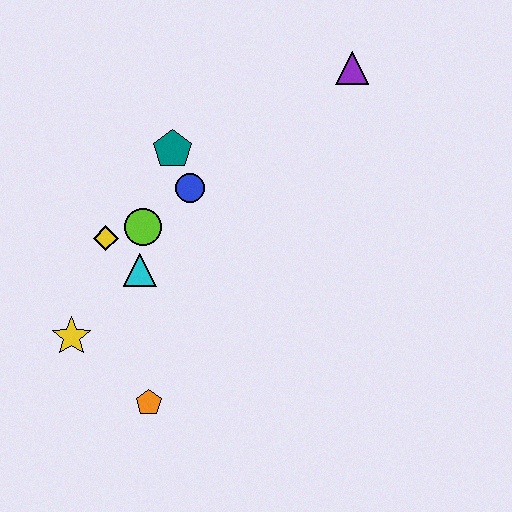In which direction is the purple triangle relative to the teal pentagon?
The purple triangle is to the right of the teal pentagon.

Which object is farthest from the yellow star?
The purple triangle is farthest from the yellow star.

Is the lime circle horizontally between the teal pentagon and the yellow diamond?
Yes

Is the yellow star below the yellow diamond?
Yes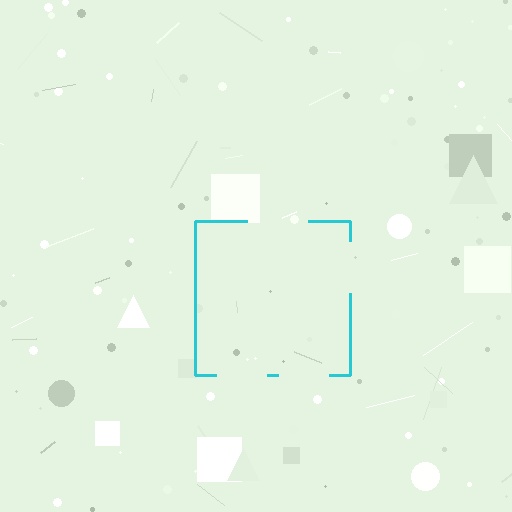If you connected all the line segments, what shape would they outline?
They would outline a square.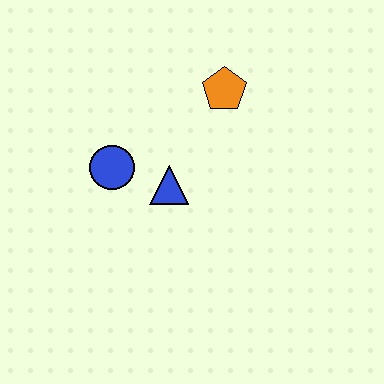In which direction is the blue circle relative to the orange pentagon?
The blue circle is to the left of the orange pentagon.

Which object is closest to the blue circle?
The blue triangle is closest to the blue circle.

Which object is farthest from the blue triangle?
The orange pentagon is farthest from the blue triangle.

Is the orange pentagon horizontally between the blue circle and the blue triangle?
No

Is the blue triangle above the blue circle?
No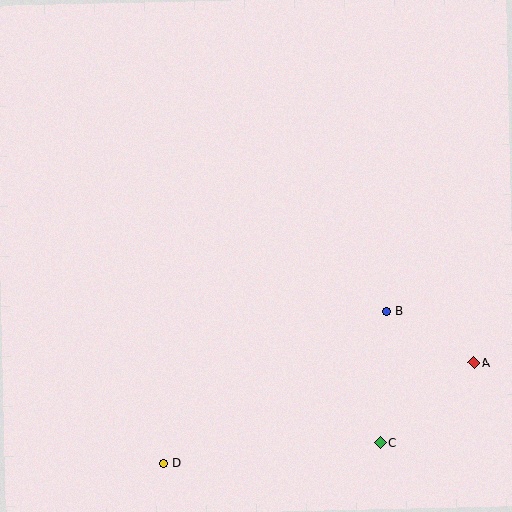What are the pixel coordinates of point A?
Point A is at (474, 363).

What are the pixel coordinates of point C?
Point C is at (380, 443).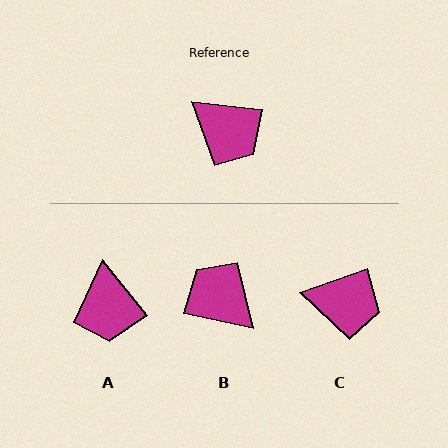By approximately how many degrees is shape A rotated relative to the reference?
Approximately 44 degrees clockwise.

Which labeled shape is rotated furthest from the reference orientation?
B, about 175 degrees away.